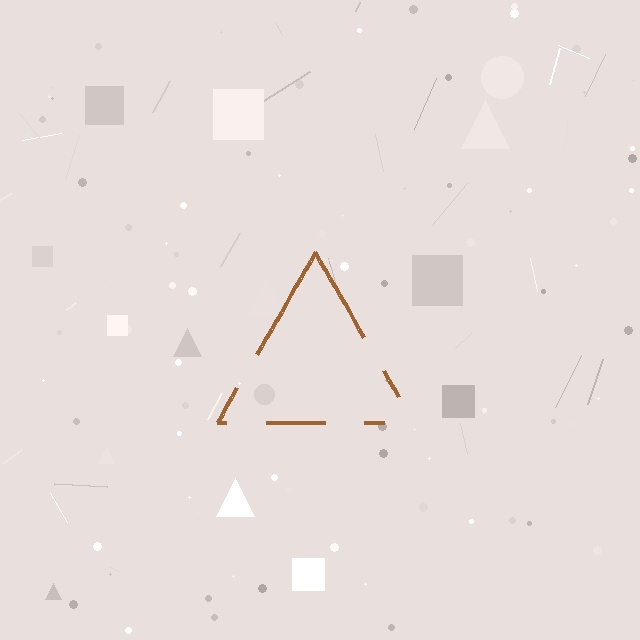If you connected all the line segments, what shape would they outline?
They would outline a triangle.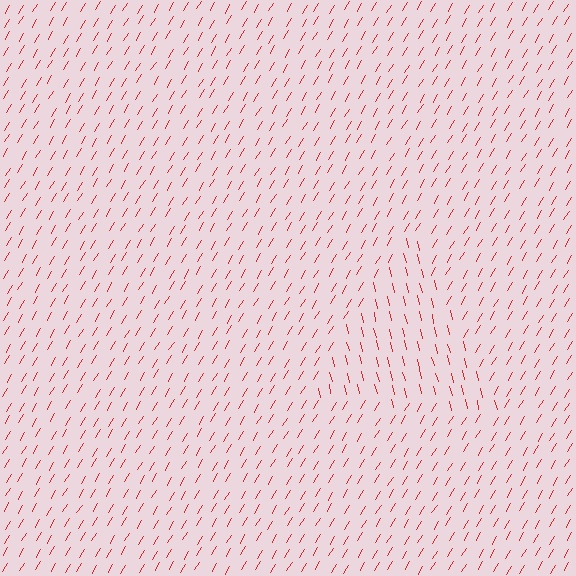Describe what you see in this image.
The image is filled with small red line segments. A triangle region in the image has lines oriented differently from the surrounding lines, creating a visible texture boundary.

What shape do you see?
I see a triangle.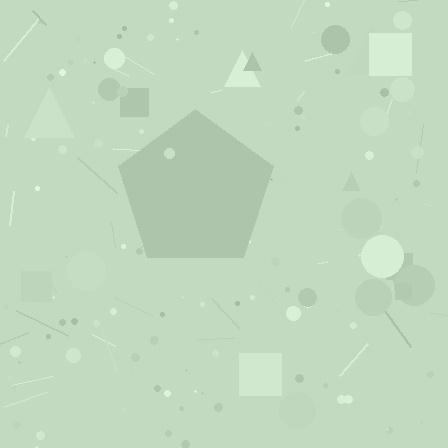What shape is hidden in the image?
A pentagon is hidden in the image.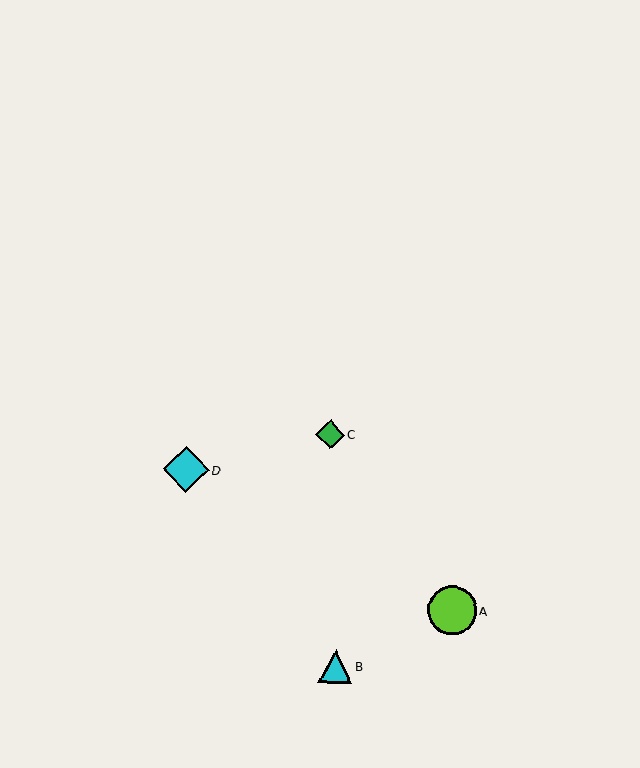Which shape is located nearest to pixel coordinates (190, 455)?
The cyan diamond (labeled D) at (186, 470) is nearest to that location.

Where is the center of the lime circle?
The center of the lime circle is at (452, 610).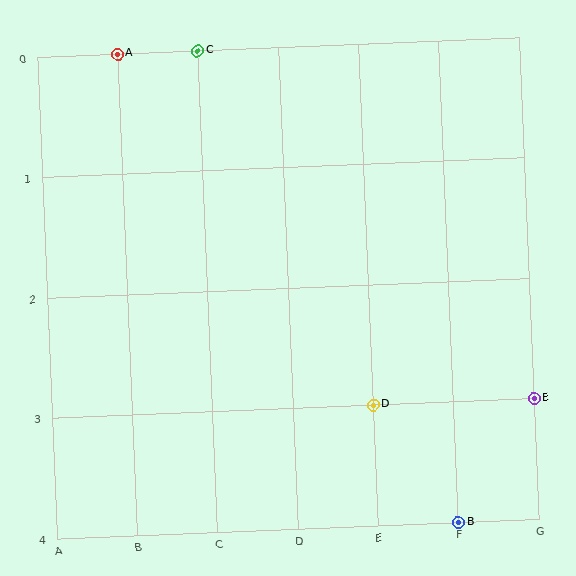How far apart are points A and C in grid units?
Points A and C are 1 column apart.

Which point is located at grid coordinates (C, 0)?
Point C is at (C, 0).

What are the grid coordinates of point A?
Point A is at grid coordinates (B, 0).